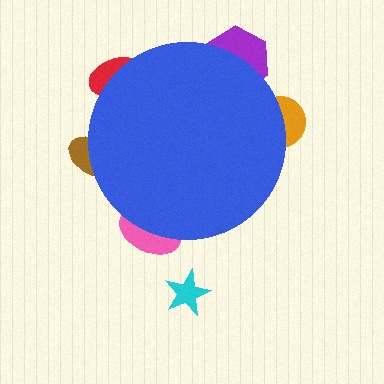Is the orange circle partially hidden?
Yes, the orange circle is partially hidden behind the blue circle.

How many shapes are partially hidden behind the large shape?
5 shapes are partially hidden.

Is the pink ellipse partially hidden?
Yes, the pink ellipse is partially hidden behind the blue circle.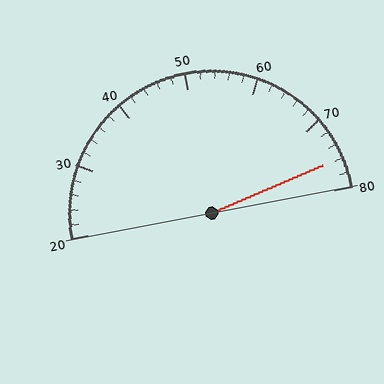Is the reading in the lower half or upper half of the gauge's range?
The reading is in the upper half of the range (20 to 80).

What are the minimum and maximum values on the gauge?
The gauge ranges from 20 to 80.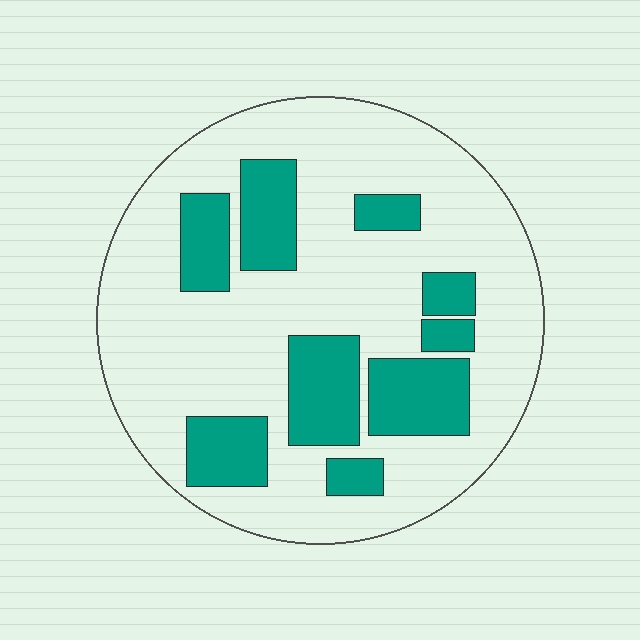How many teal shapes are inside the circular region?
9.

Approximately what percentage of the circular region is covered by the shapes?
Approximately 25%.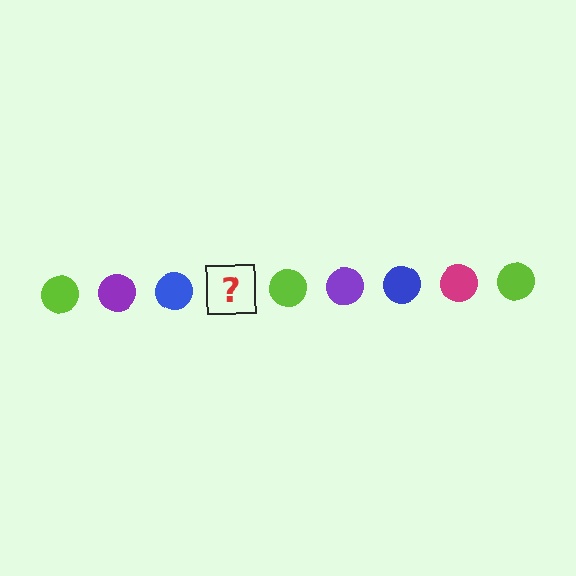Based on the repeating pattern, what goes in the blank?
The blank should be a magenta circle.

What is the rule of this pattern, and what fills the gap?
The rule is that the pattern cycles through lime, purple, blue, magenta circles. The gap should be filled with a magenta circle.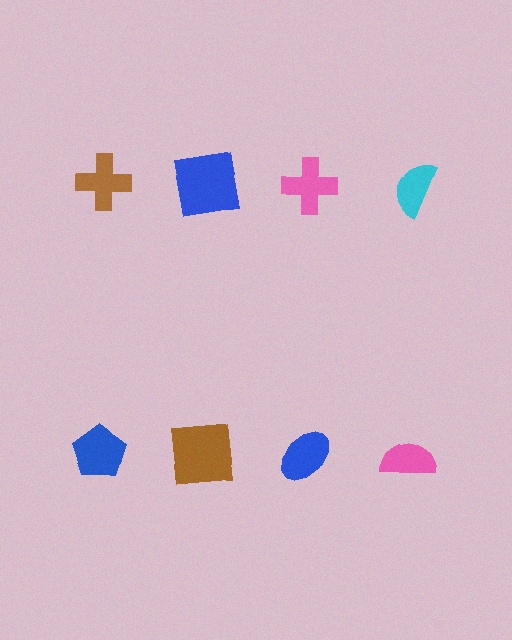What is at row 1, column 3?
A pink cross.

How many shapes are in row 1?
4 shapes.